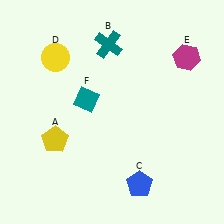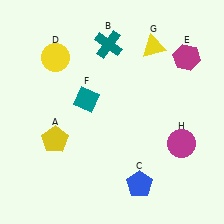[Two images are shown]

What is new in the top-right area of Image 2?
A yellow triangle (G) was added in the top-right area of Image 2.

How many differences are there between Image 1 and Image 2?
There are 2 differences between the two images.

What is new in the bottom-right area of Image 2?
A magenta circle (H) was added in the bottom-right area of Image 2.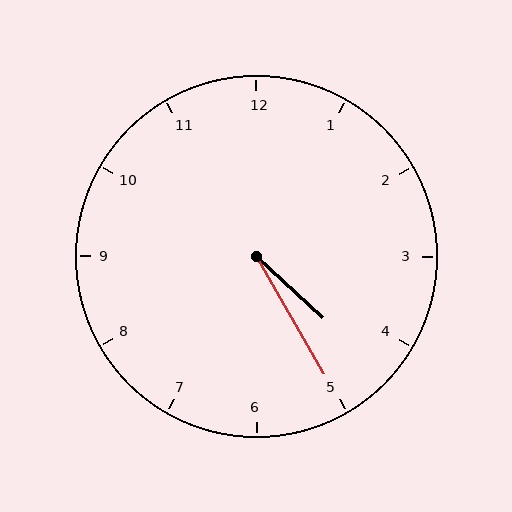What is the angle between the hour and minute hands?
Approximately 18 degrees.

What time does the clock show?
4:25.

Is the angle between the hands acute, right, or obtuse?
It is acute.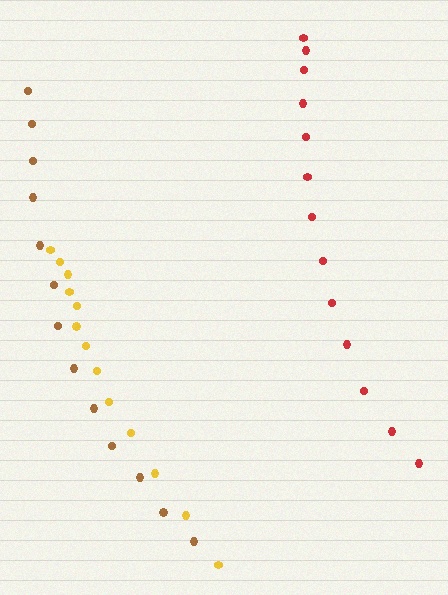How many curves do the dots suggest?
There are 3 distinct paths.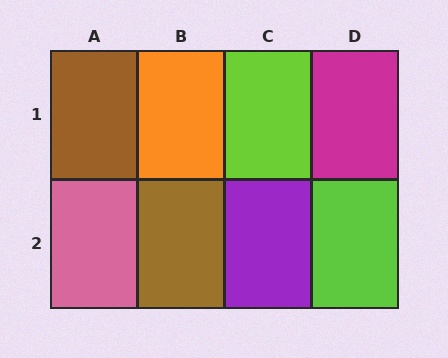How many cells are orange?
1 cell is orange.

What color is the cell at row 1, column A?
Brown.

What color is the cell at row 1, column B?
Orange.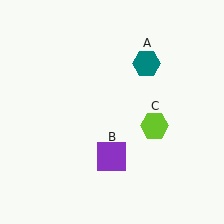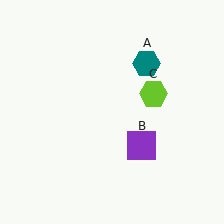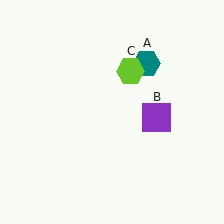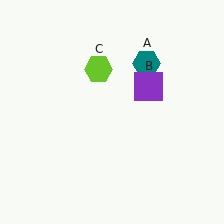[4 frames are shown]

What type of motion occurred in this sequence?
The purple square (object B), lime hexagon (object C) rotated counterclockwise around the center of the scene.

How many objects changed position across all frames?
2 objects changed position: purple square (object B), lime hexagon (object C).